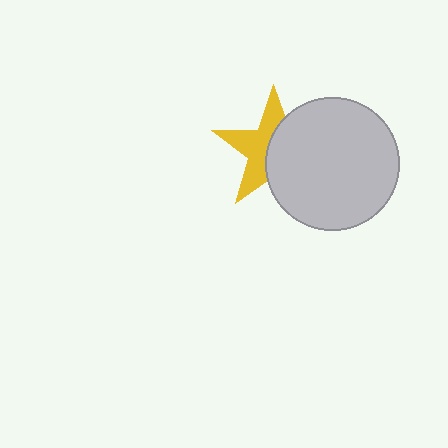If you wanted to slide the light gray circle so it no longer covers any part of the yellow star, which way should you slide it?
Slide it right — that is the most direct way to separate the two shapes.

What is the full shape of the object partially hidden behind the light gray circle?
The partially hidden object is a yellow star.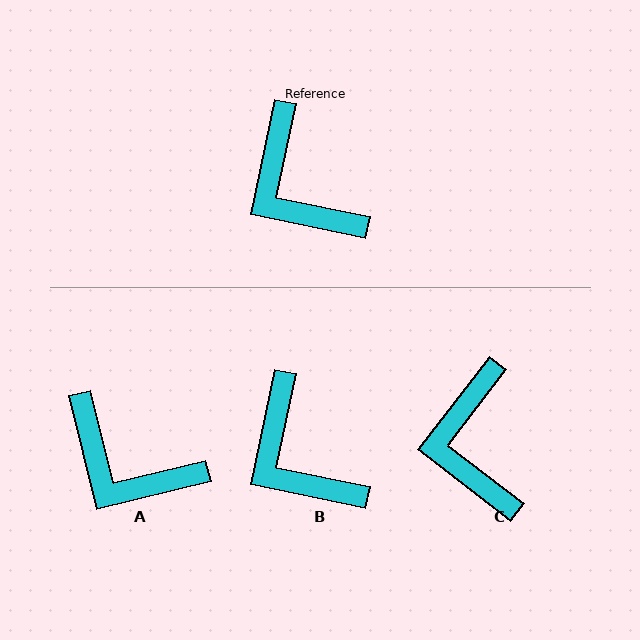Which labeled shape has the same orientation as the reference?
B.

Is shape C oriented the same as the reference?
No, it is off by about 26 degrees.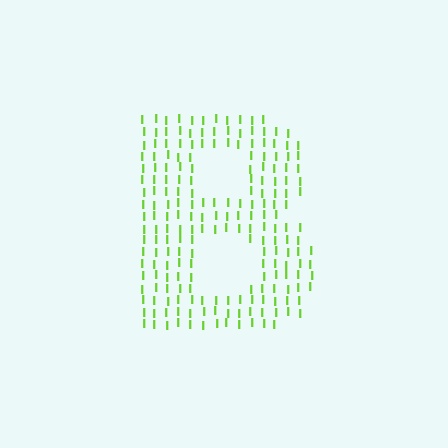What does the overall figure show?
The overall figure shows the letter B.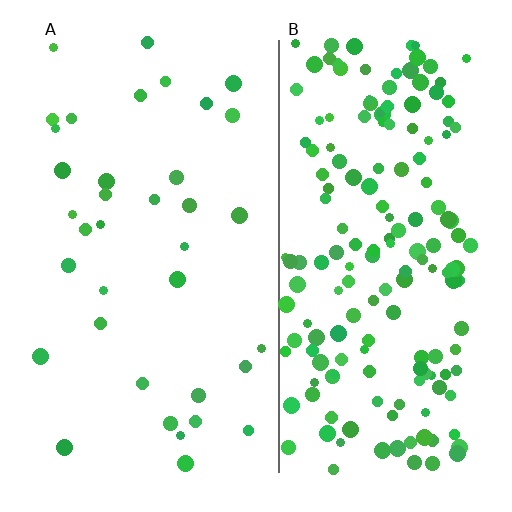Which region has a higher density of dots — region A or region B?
B (the right).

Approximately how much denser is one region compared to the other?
Approximately 4.8× — region B over region A.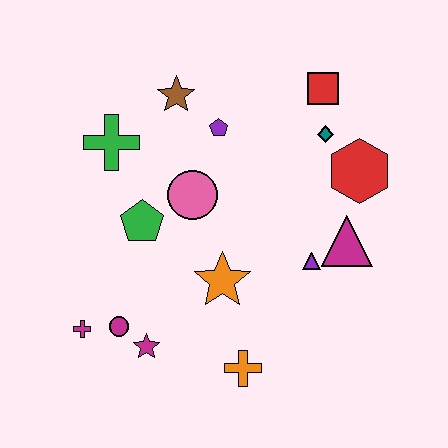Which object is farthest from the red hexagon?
The magenta cross is farthest from the red hexagon.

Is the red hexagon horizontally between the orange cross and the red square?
No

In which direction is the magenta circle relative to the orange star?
The magenta circle is to the left of the orange star.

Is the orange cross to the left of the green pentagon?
No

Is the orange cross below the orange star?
Yes